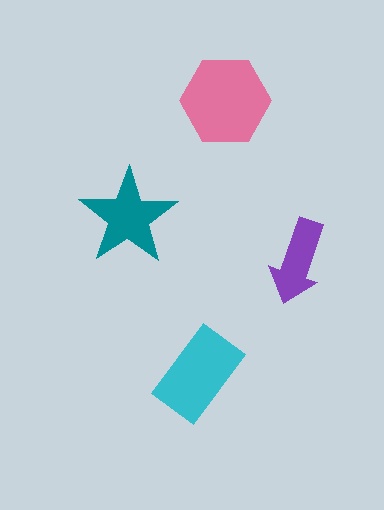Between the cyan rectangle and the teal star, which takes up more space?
The cyan rectangle.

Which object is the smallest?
The purple arrow.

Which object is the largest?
The pink hexagon.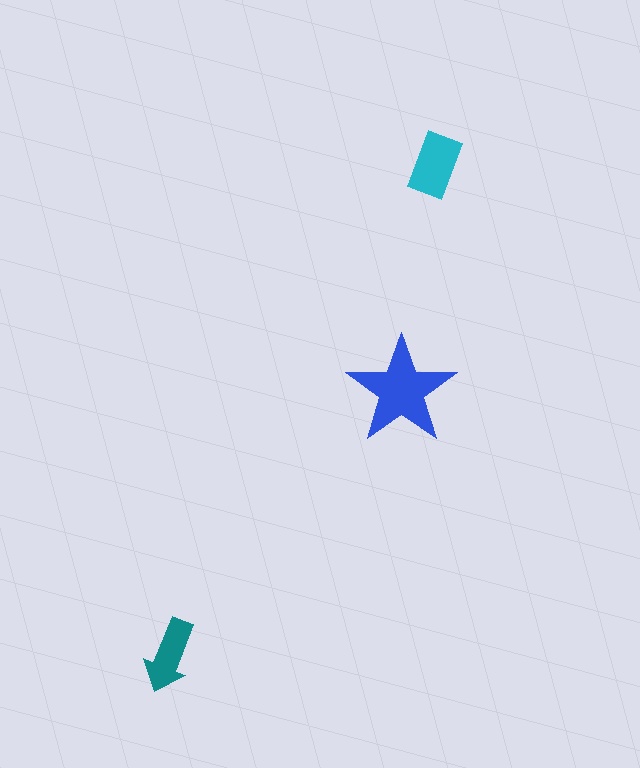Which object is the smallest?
The teal arrow.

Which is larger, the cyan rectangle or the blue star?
The blue star.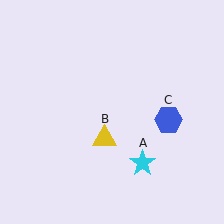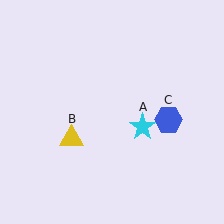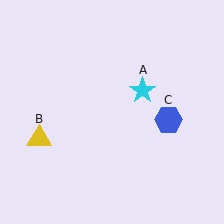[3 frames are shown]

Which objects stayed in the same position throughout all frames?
Blue hexagon (object C) remained stationary.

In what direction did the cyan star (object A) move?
The cyan star (object A) moved up.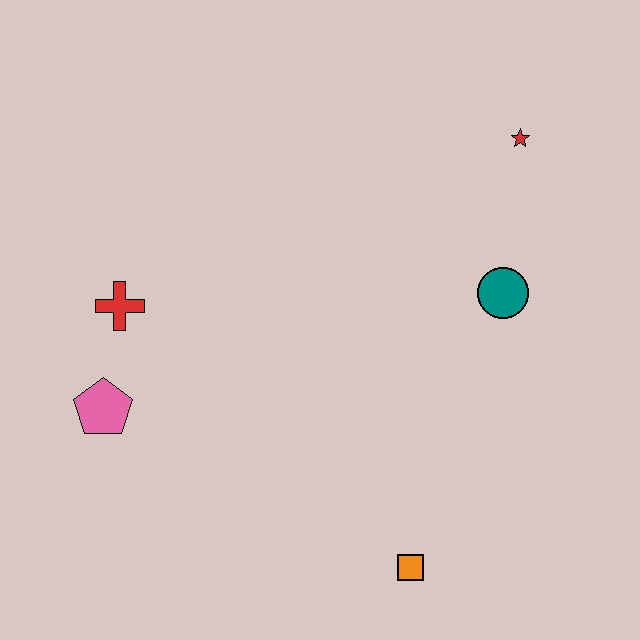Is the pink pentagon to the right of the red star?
No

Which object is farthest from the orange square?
The red star is farthest from the orange square.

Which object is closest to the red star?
The teal circle is closest to the red star.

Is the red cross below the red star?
Yes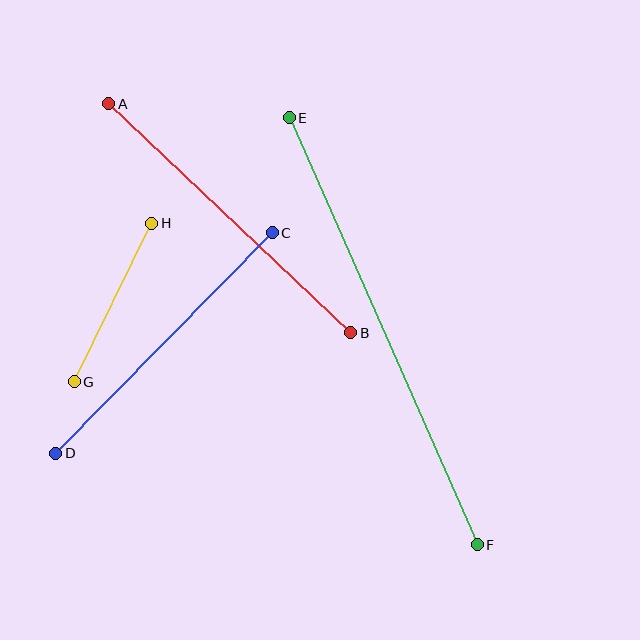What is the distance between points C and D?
The distance is approximately 309 pixels.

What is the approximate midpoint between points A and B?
The midpoint is at approximately (230, 218) pixels.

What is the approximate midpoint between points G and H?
The midpoint is at approximately (113, 303) pixels.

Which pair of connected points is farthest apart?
Points E and F are farthest apart.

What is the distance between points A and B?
The distance is approximately 333 pixels.